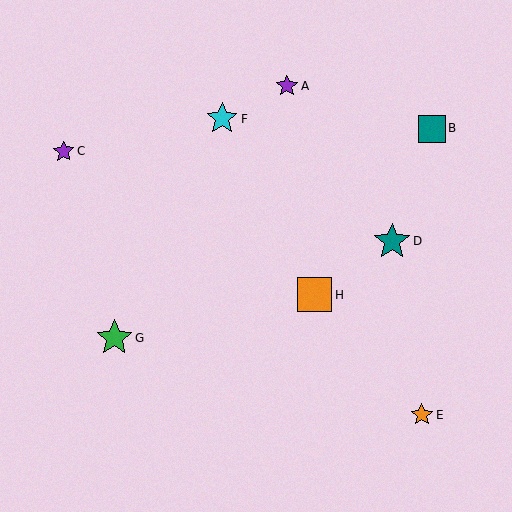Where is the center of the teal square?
The center of the teal square is at (431, 128).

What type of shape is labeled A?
Shape A is a purple star.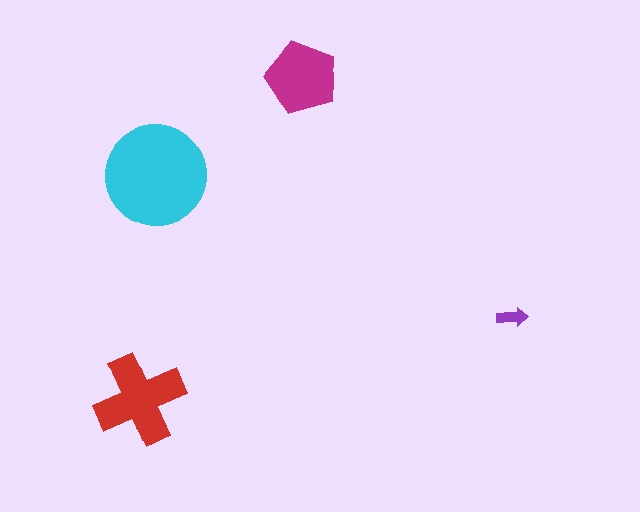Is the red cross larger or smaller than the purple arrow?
Larger.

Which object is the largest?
The cyan circle.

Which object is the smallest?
The purple arrow.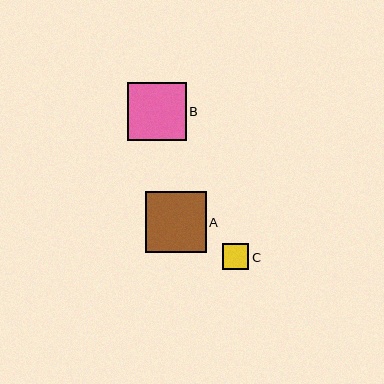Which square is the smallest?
Square C is the smallest with a size of approximately 27 pixels.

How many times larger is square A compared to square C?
Square A is approximately 2.3 times the size of square C.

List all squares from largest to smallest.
From largest to smallest: A, B, C.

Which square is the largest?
Square A is the largest with a size of approximately 61 pixels.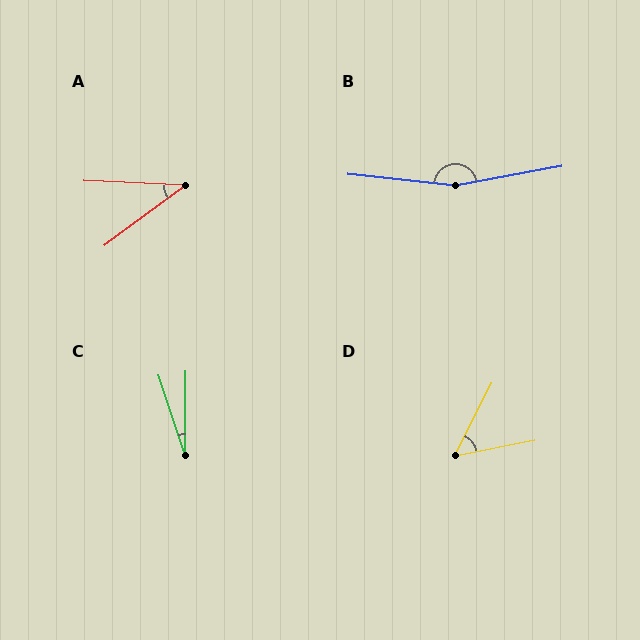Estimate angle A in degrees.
Approximately 39 degrees.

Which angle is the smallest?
C, at approximately 18 degrees.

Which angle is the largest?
B, at approximately 163 degrees.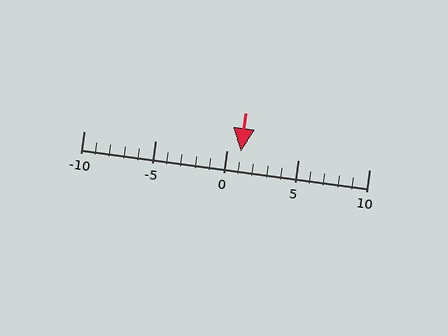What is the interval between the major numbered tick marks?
The major tick marks are spaced 5 units apart.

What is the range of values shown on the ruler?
The ruler shows values from -10 to 10.